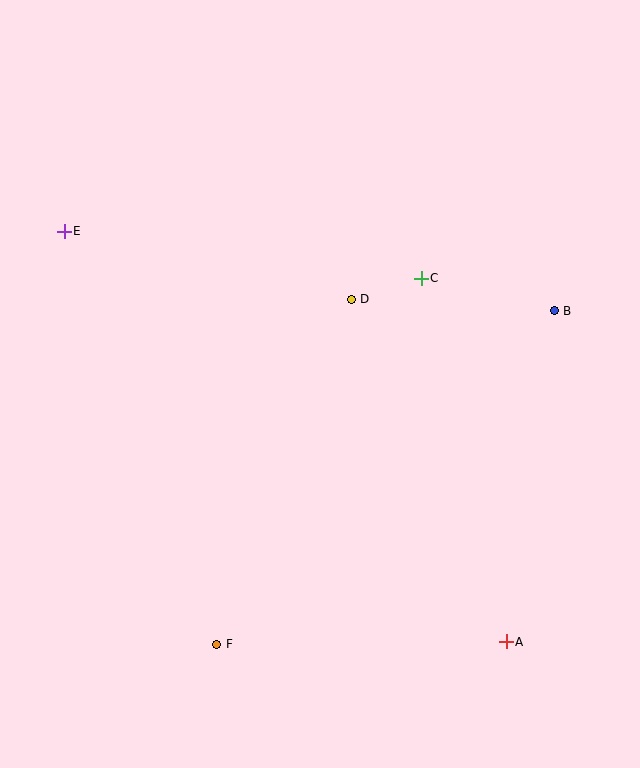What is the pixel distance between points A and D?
The distance between A and D is 376 pixels.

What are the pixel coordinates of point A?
Point A is at (506, 642).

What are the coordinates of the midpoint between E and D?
The midpoint between E and D is at (208, 265).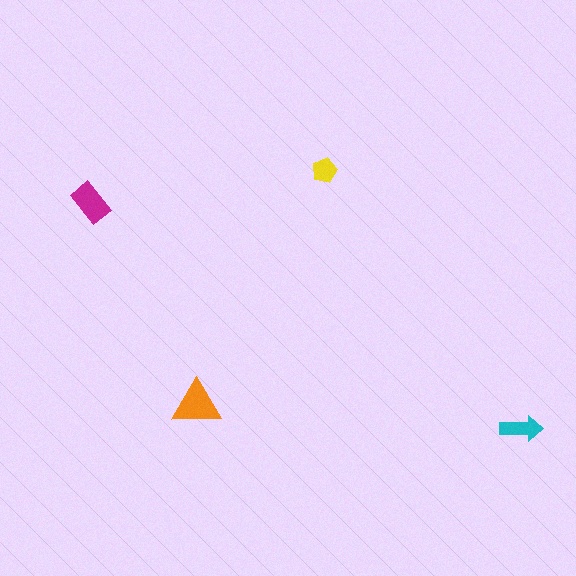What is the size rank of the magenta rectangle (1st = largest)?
2nd.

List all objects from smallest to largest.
The yellow pentagon, the cyan arrow, the magenta rectangle, the orange triangle.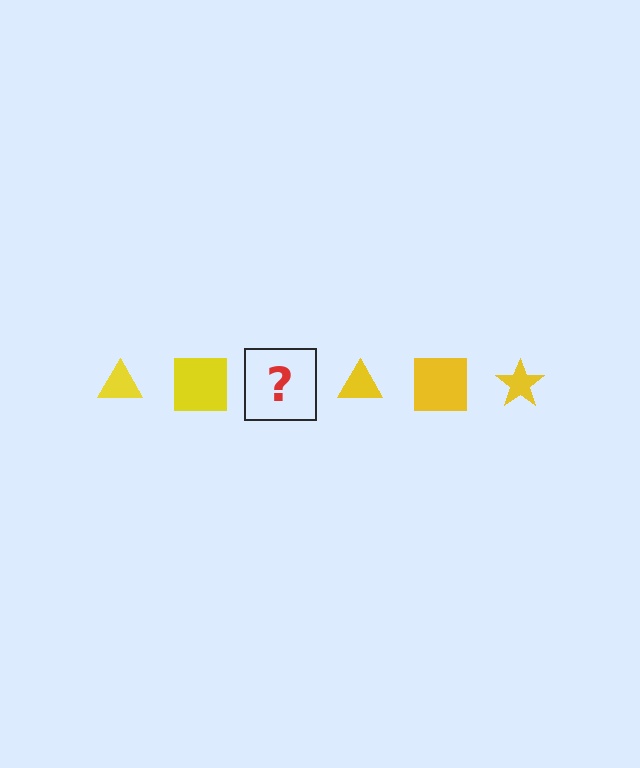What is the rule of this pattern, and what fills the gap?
The rule is that the pattern cycles through triangle, square, star shapes in yellow. The gap should be filled with a yellow star.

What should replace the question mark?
The question mark should be replaced with a yellow star.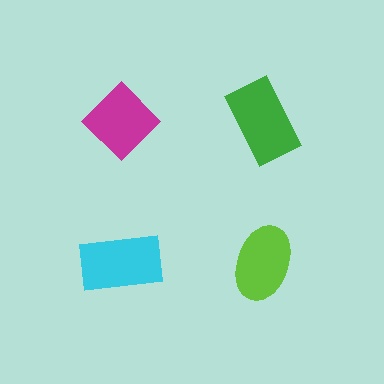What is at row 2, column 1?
A cyan rectangle.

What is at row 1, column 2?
A green rectangle.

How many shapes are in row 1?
2 shapes.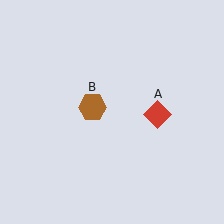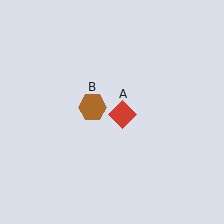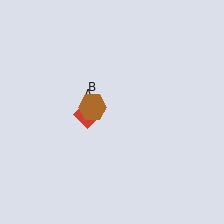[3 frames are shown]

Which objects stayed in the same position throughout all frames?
Brown hexagon (object B) remained stationary.